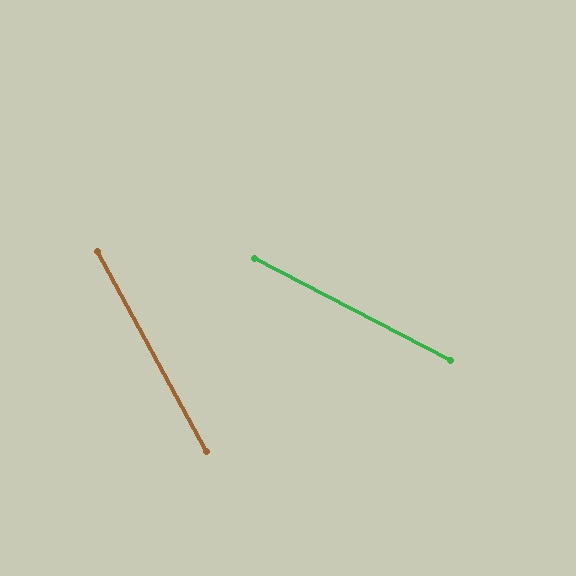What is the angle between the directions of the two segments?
Approximately 34 degrees.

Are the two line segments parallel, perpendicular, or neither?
Neither parallel nor perpendicular — they differ by about 34°.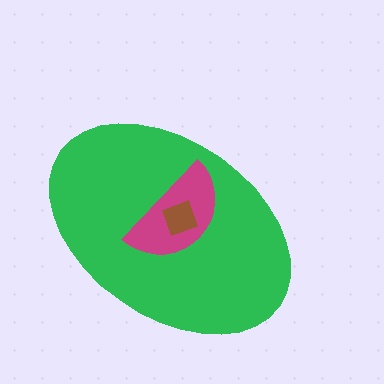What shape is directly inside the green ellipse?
The magenta semicircle.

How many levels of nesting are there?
3.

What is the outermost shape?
The green ellipse.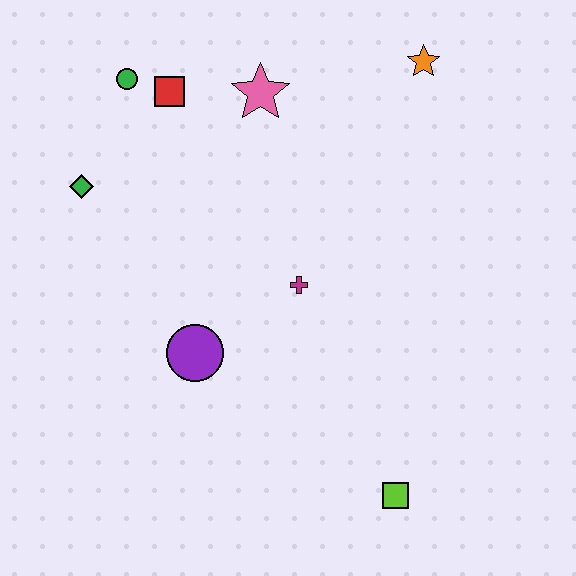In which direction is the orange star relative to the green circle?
The orange star is to the right of the green circle.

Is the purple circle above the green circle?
No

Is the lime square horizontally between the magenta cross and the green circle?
No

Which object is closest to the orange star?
The pink star is closest to the orange star.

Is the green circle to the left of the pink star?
Yes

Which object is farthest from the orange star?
The lime square is farthest from the orange star.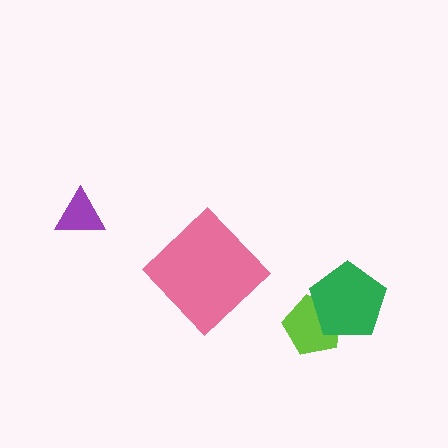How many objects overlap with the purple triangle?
0 objects overlap with the purple triangle.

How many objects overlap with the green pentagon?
1 object overlaps with the green pentagon.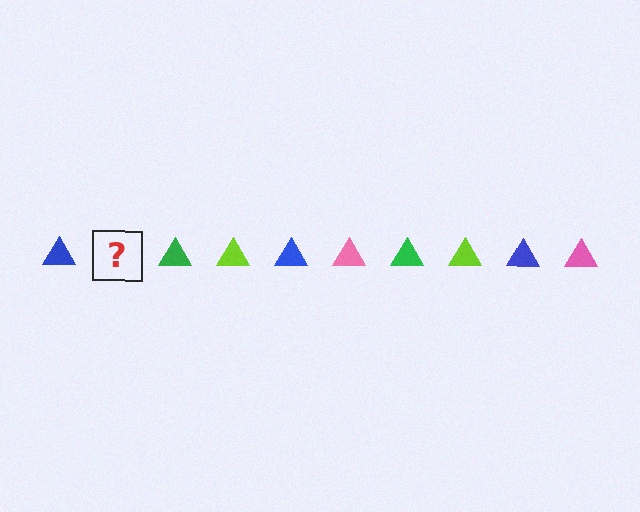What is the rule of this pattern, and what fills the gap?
The rule is that the pattern cycles through blue, pink, green, lime triangles. The gap should be filled with a pink triangle.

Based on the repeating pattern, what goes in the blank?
The blank should be a pink triangle.